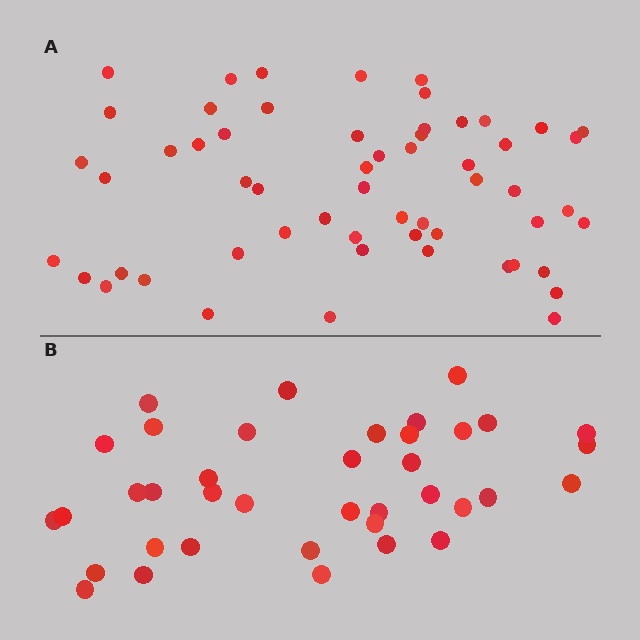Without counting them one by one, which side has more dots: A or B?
Region A (the top region) has more dots.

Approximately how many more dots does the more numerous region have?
Region A has approximately 20 more dots than region B.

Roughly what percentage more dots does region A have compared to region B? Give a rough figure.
About 50% more.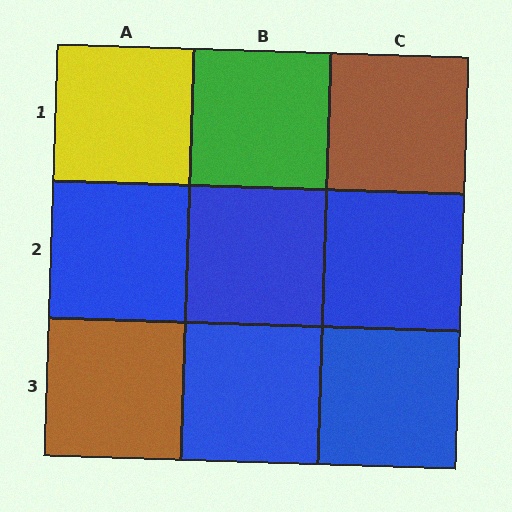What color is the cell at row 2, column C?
Blue.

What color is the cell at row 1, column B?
Green.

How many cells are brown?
2 cells are brown.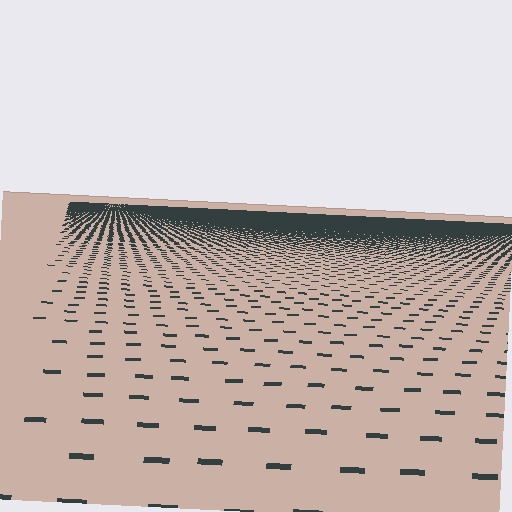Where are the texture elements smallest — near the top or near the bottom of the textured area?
Near the top.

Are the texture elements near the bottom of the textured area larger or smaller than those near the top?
Larger. Near the bottom, elements are closer to the viewer and appear at a bigger on-screen size.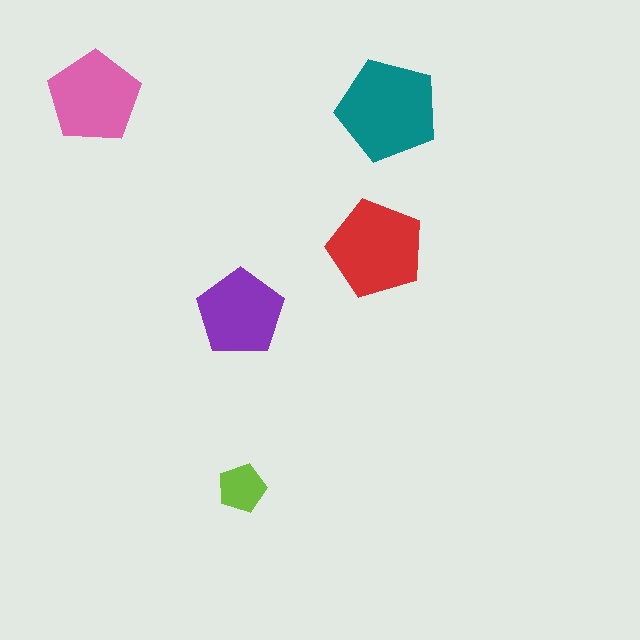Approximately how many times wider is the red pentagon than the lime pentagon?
About 2 times wider.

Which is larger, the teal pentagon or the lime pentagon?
The teal one.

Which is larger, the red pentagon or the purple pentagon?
The red one.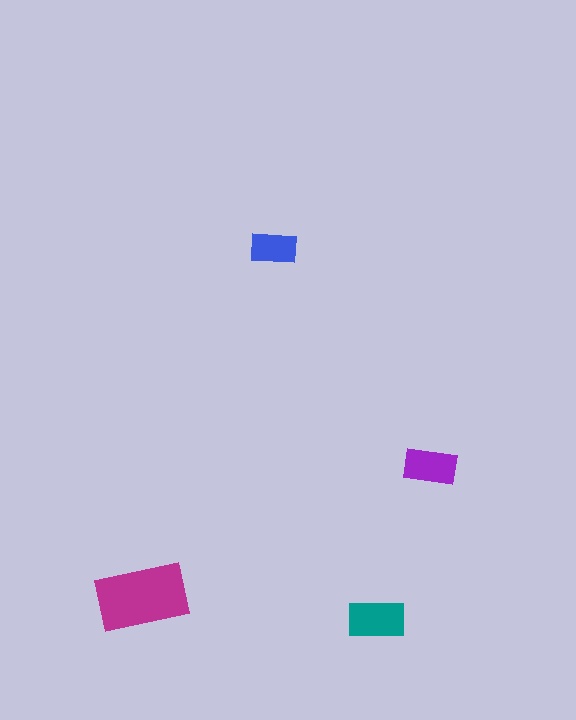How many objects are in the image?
There are 4 objects in the image.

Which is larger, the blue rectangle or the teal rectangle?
The teal one.